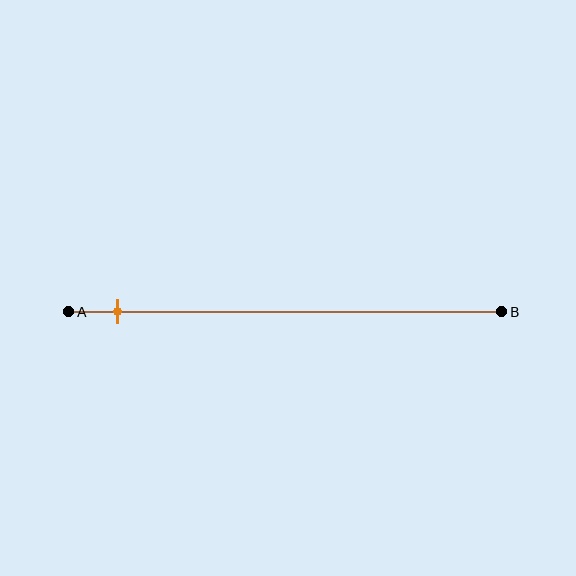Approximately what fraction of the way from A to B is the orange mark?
The orange mark is approximately 10% of the way from A to B.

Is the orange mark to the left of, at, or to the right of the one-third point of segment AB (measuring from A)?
The orange mark is to the left of the one-third point of segment AB.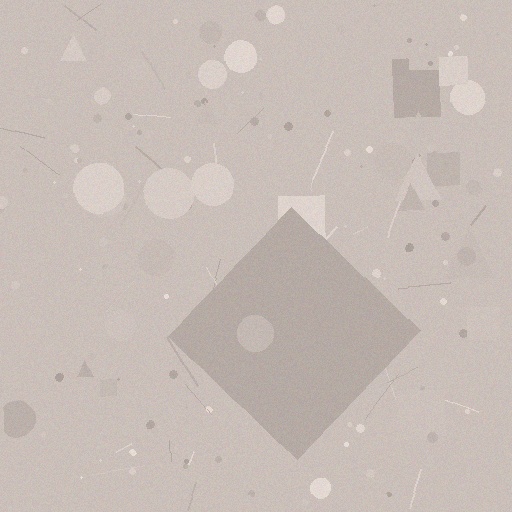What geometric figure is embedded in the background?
A diamond is embedded in the background.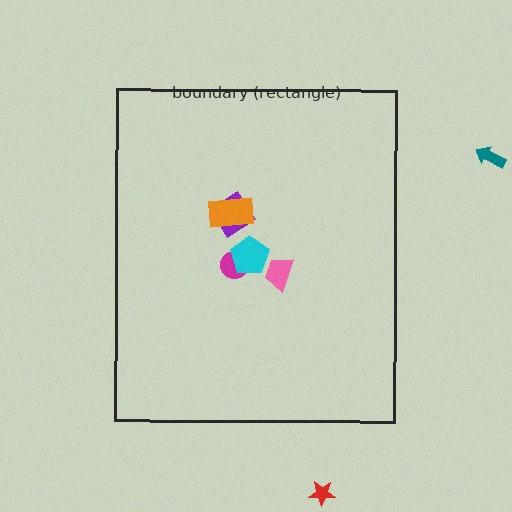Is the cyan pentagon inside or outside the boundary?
Inside.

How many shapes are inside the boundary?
5 inside, 2 outside.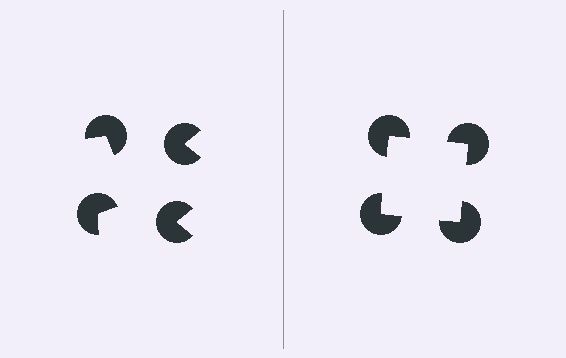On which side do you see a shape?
An illusory square appears on the right side. On the left side the wedge cuts are rotated, so no coherent shape forms.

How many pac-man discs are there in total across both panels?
8 — 4 on each side.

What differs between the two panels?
The pac-man discs are positioned identically on both sides; only the wedge orientations differ. On the right they align to a square; on the left they are misaligned.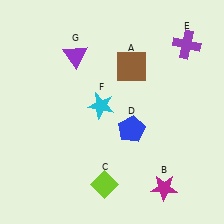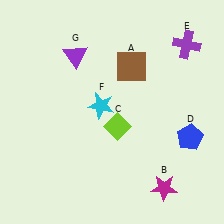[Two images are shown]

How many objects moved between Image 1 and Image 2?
2 objects moved between the two images.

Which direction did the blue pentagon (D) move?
The blue pentagon (D) moved right.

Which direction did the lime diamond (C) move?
The lime diamond (C) moved up.